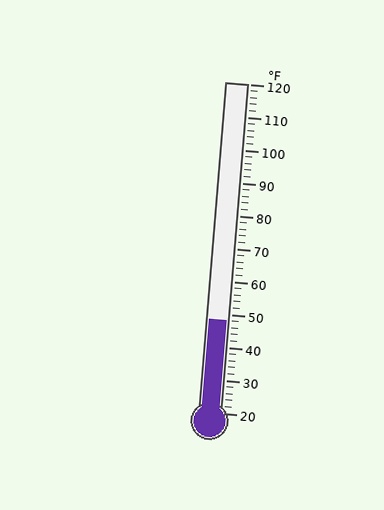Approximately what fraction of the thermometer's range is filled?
The thermometer is filled to approximately 30% of its range.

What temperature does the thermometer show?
The thermometer shows approximately 48°F.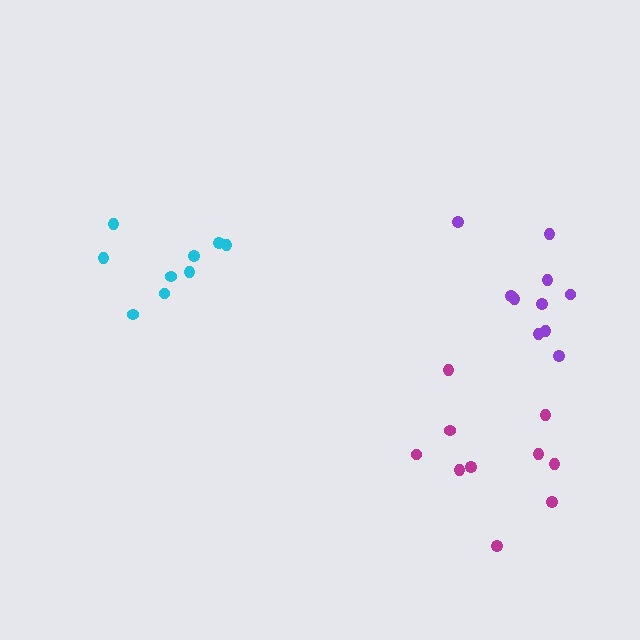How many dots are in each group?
Group 1: 10 dots, Group 2: 9 dots, Group 3: 10 dots (29 total).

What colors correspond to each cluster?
The clusters are colored: purple, cyan, magenta.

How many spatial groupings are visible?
There are 3 spatial groupings.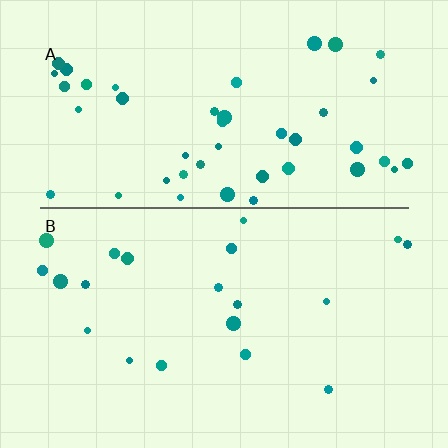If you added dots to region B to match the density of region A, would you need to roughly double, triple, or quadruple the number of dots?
Approximately double.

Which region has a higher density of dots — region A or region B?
A (the top).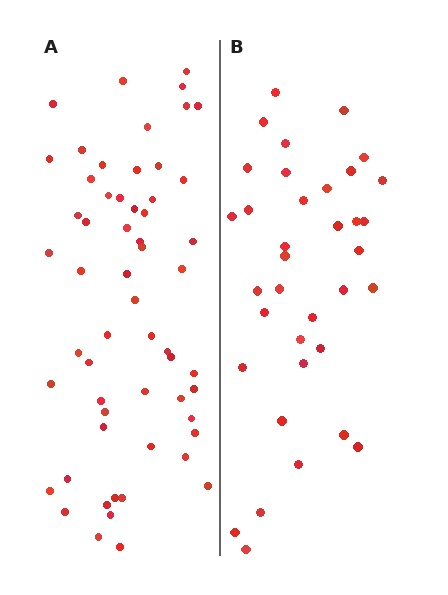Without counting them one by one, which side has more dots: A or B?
Region A (the left region) has more dots.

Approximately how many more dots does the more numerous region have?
Region A has approximately 20 more dots than region B.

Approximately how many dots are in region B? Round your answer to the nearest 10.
About 40 dots. (The exact count is 36, which rounds to 40.)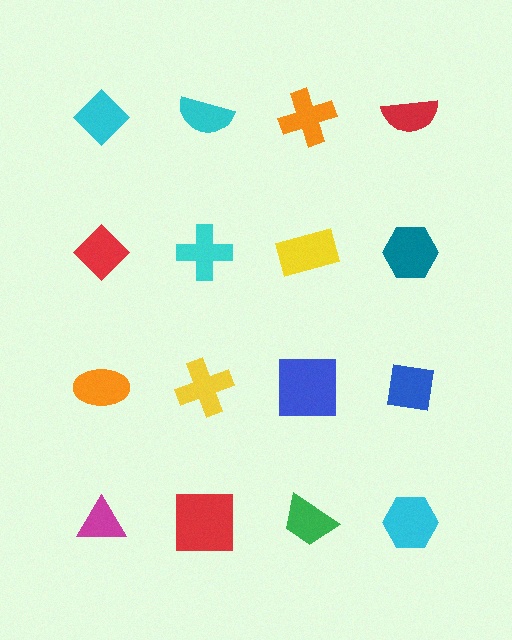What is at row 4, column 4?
A cyan hexagon.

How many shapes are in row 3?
4 shapes.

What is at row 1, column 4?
A red semicircle.